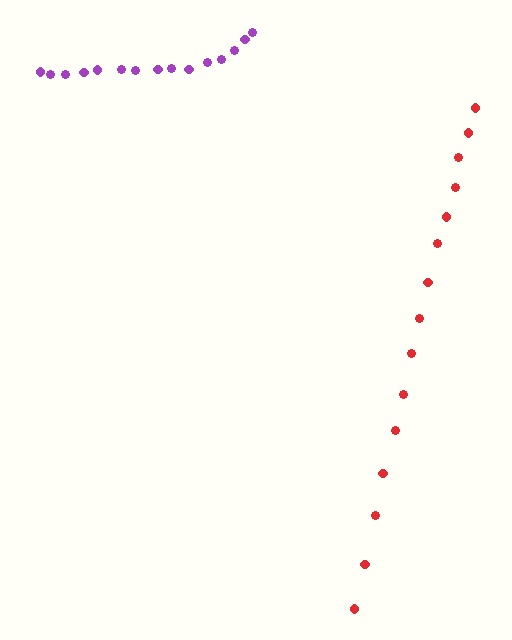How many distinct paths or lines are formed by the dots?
There are 2 distinct paths.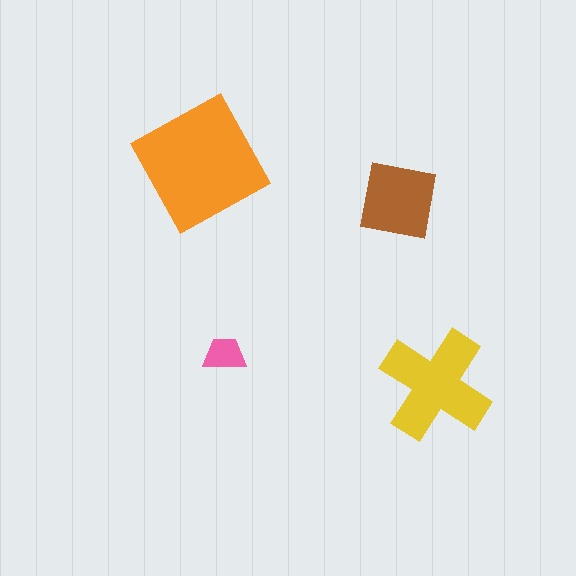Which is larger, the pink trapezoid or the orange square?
The orange square.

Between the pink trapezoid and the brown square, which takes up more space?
The brown square.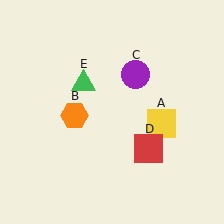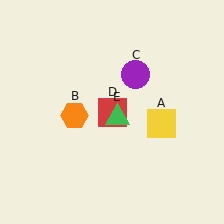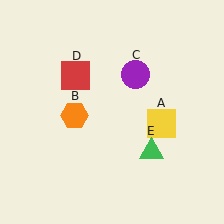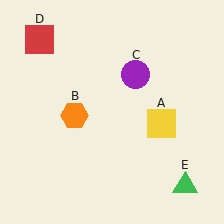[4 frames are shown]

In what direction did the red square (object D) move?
The red square (object D) moved up and to the left.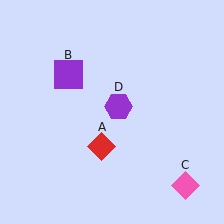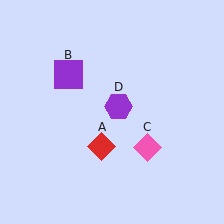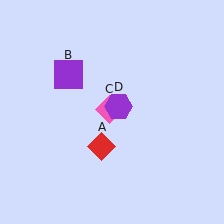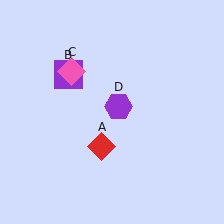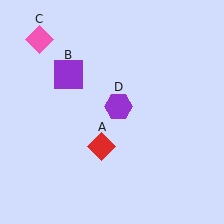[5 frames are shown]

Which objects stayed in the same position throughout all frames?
Red diamond (object A) and purple square (object B) and purple hexagon (object D) remained stationary.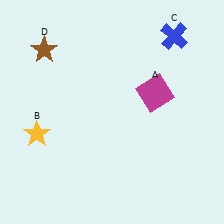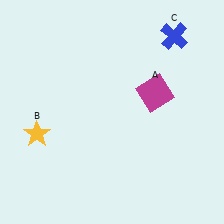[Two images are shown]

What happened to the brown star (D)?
The brown star (D) was removed in Image 2. It was in the top-left area of Image 1.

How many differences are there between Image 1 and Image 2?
There is 1 difference between the two images.